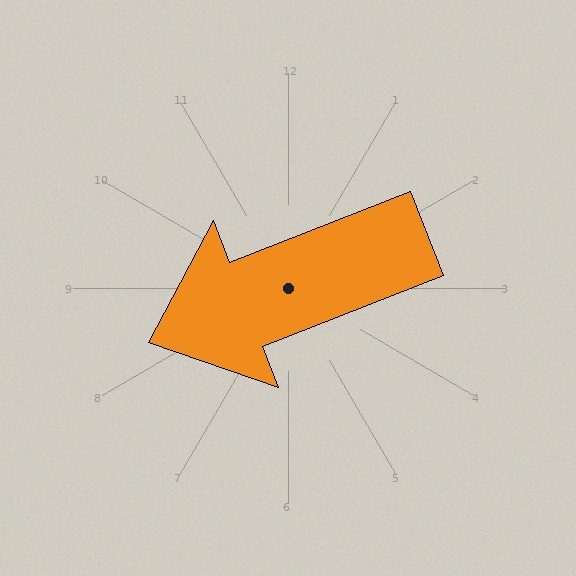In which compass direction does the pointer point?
West.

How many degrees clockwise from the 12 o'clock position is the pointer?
Approximately 249 degrees.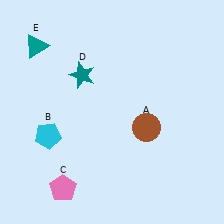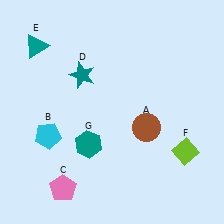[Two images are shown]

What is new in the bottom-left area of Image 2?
A teal hexagon (G) was added in the bottom-left area of Image 2.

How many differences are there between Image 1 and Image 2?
There are 2 differences between the two images.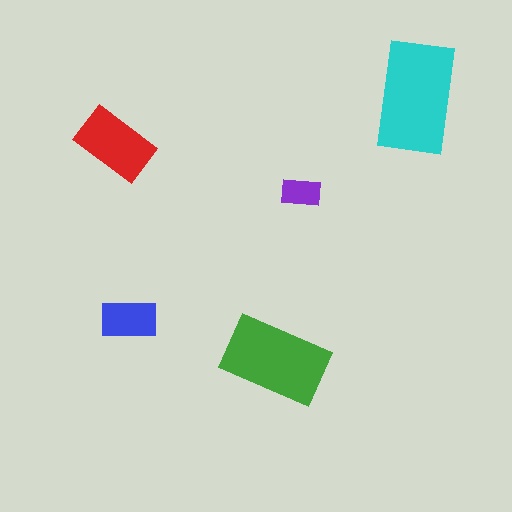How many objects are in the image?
There are 5 objects in the image.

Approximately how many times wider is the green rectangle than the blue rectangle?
About 2 times wider.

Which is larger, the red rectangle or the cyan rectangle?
The cyan one.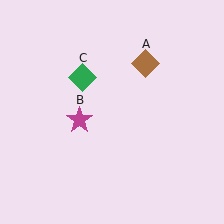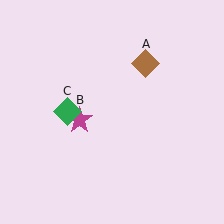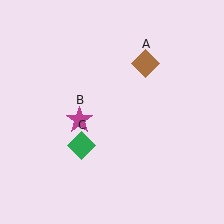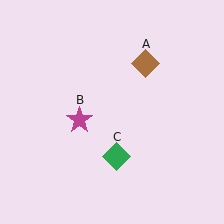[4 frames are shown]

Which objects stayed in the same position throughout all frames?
Brown diamond (object A) and magenta star (object B) remained stationary.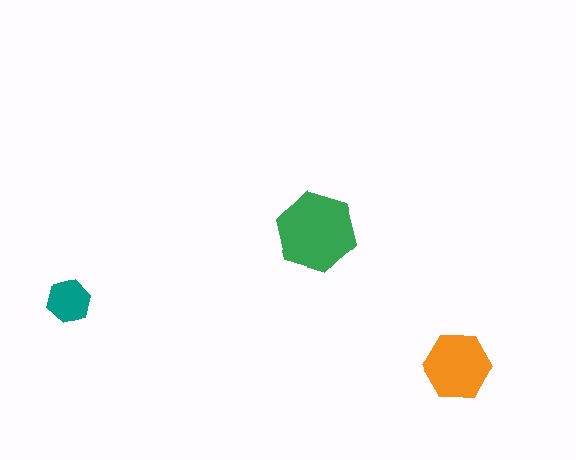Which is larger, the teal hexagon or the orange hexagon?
The orange one.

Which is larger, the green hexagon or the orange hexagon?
The green one.